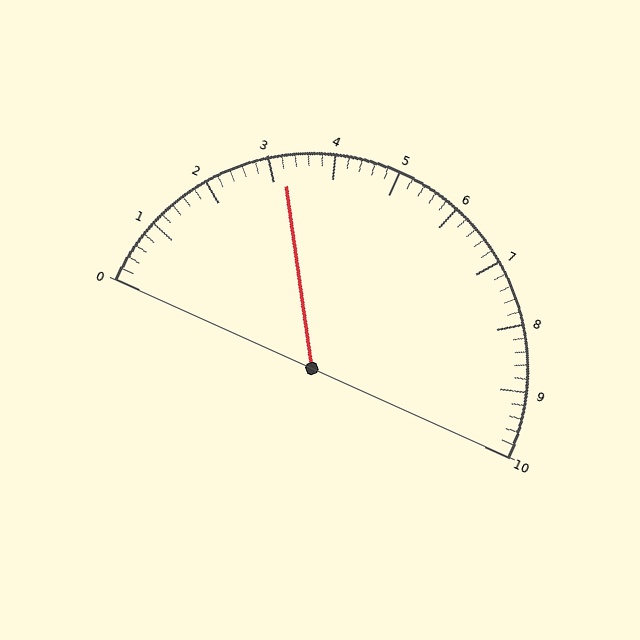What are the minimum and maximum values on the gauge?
The gauge ranges from 0 to 10.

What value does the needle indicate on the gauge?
The needle indicates approximately 3.2.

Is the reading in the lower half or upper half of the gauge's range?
The reading is in the lower half of the range (0 to 10).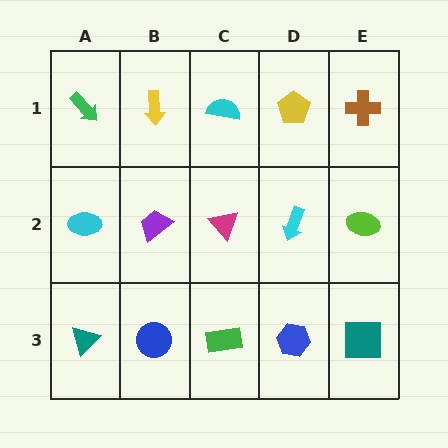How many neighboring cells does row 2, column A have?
3.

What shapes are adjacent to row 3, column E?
A lime ellipse (row 2, column E), a blue hexagon (row 3, column D).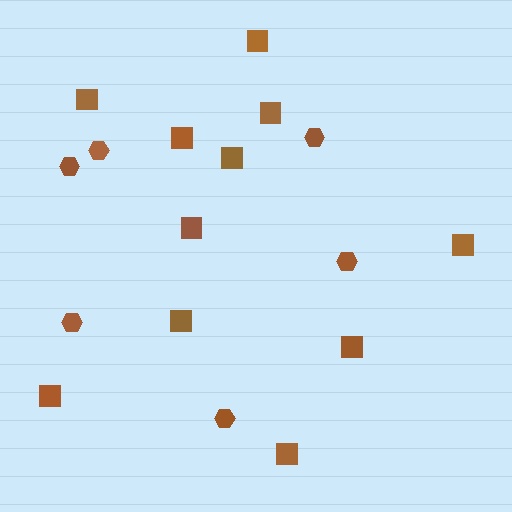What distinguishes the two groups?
There are 2 groups: one group of hexagons (6) and one group of squares (11).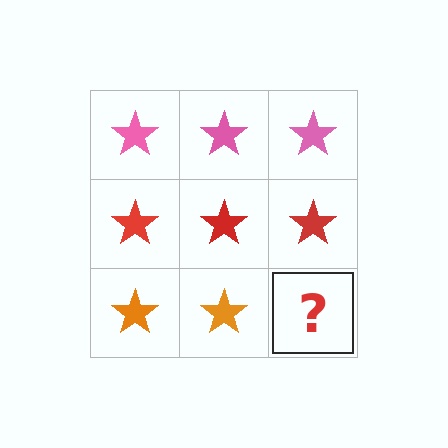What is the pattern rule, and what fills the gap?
The rule is that each row has a consistent color. The gap should be filled with an orange star.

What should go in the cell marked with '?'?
The missing cell should contain an orange star.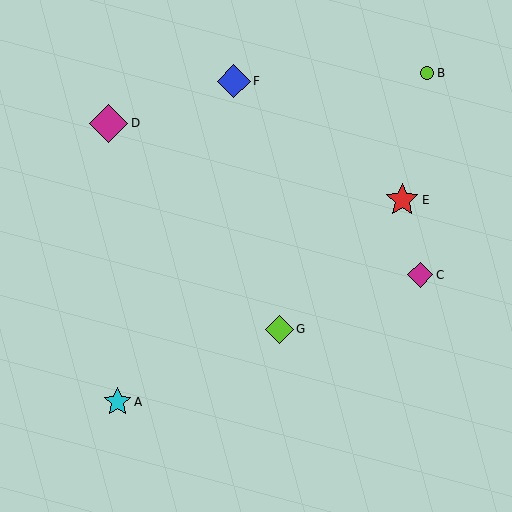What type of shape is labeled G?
Shape G is a lime diamond.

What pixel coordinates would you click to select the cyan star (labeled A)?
Click at (117, 402) to select the cyan star A.